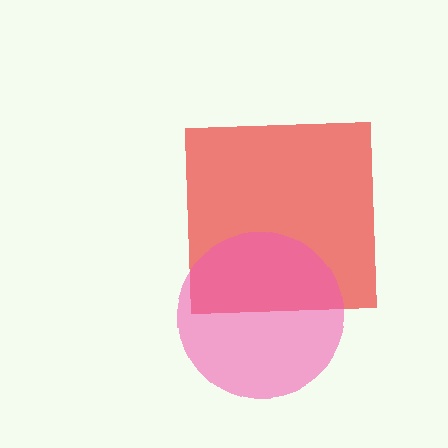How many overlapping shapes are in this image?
There are 2 overlapping shapes in the image.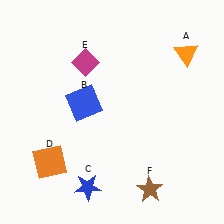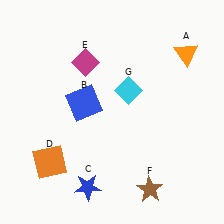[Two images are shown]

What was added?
A cyan diamond (G) was added in Image 2.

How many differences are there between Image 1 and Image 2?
There is 1 difference between the two images.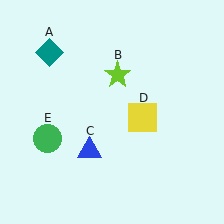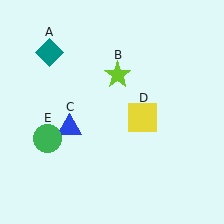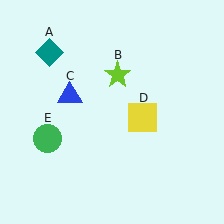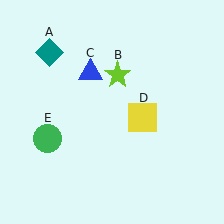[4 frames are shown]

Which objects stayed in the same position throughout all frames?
Teal diamond (object A) and lime star (object B) and yellow square (object D) and green circle (object E) remained stationary.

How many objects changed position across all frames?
1 object changed position: blue triangle (object C).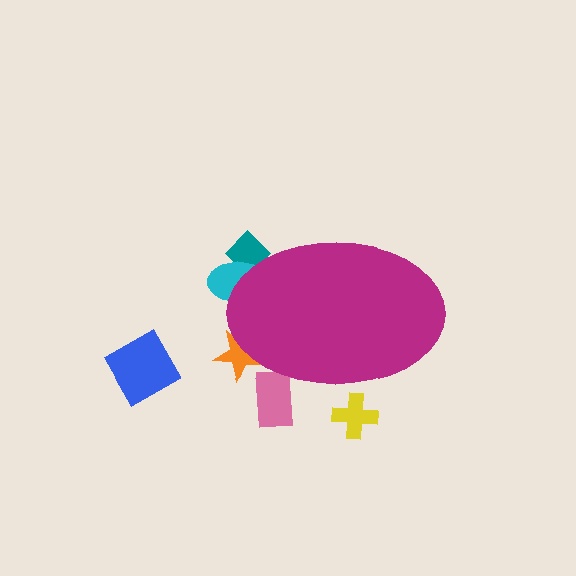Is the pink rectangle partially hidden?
Yes, the pink rectangle is partially hidden behind the magenta ellipse.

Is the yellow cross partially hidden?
Yes, the yellow cross is partially hidden behind the magenta ellipse.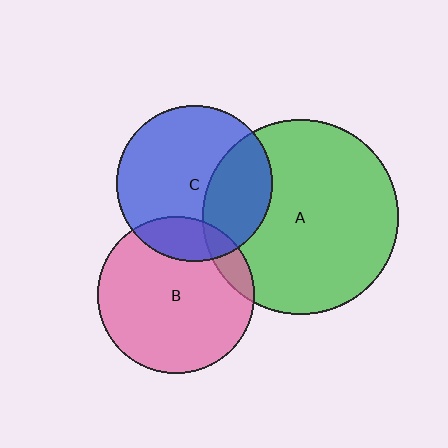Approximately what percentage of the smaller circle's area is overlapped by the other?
Approximately 10%.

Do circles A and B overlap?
Yes.